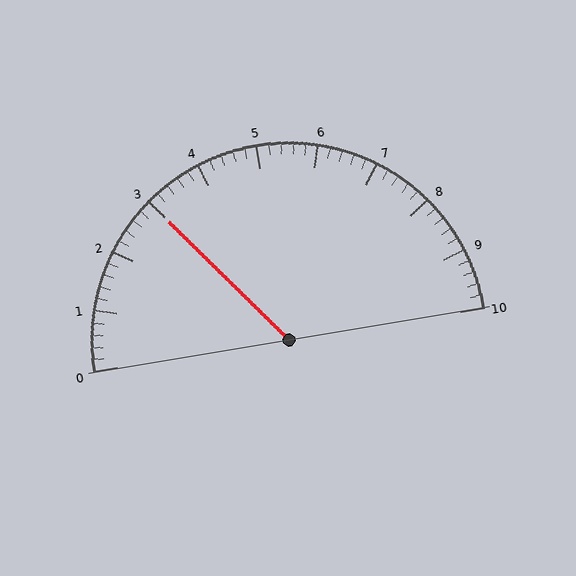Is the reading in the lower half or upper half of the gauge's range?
The reading is in the lower half of the range (0 to 10).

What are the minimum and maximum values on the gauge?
The gauge ranges from 0 to 10.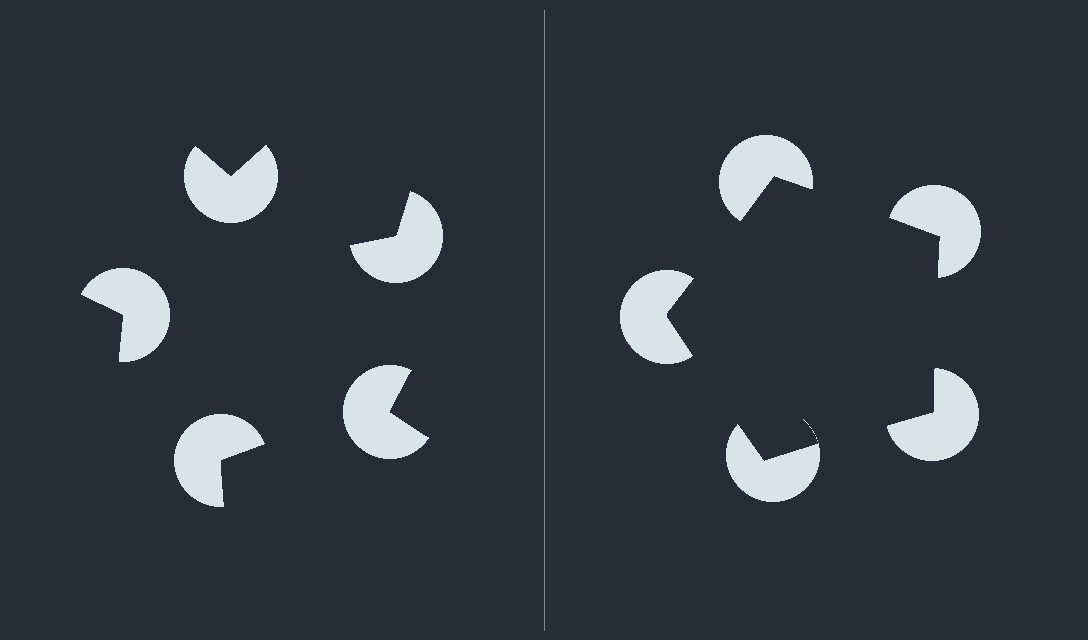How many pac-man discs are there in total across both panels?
10 — 5 on each side.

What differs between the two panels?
The pac-man discs are positioned identically on both sides; only the wedge orientations differ. On the right they align to a pentagon; on the left they are misaligned.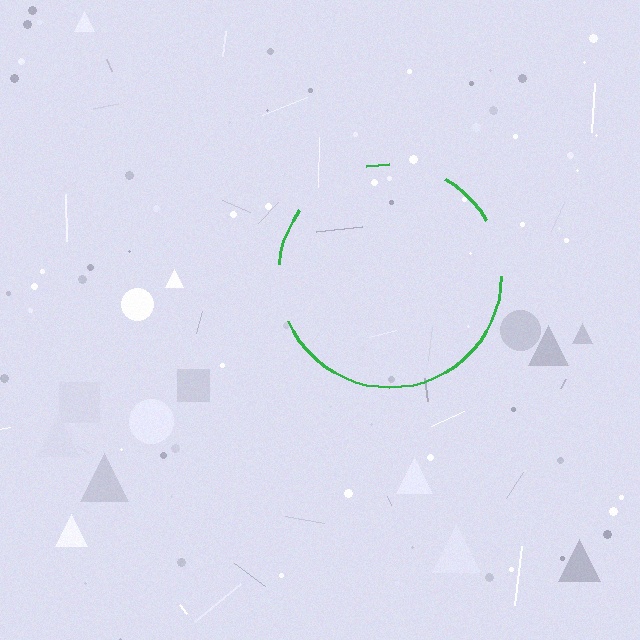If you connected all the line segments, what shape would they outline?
They would outline a circle.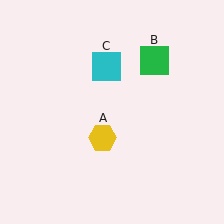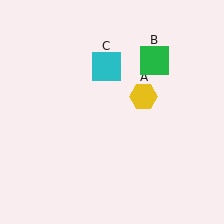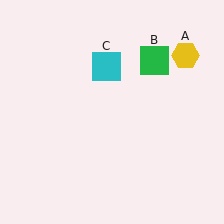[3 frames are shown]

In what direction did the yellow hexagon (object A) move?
The yellow hexagon (object A) moved up and to the right.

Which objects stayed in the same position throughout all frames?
Green square (object B) and cyan square (object C) remained stationary.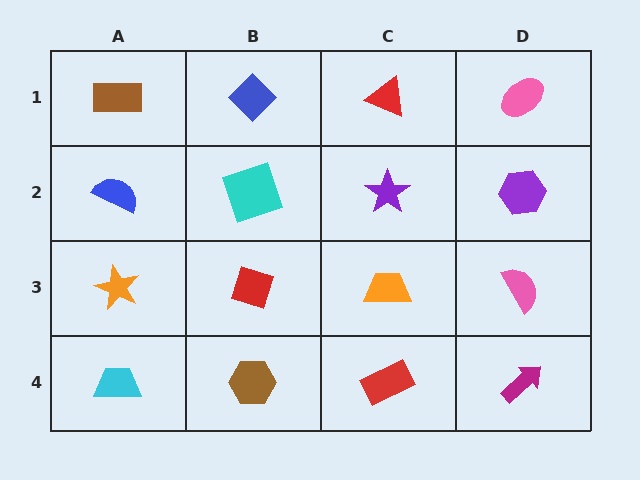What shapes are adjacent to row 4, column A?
An orange star (row 3, column A), a brown hexagon (row 4, column B).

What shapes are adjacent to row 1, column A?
A blue semicircle (row 2, column A), a blue diamond (row 1, column B).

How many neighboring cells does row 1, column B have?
3.